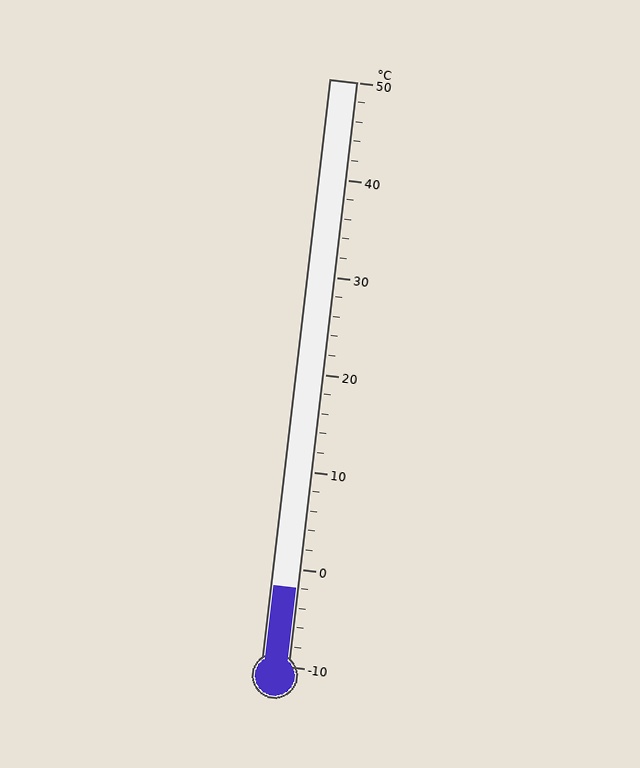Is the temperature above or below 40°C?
The temperature is below 40°C.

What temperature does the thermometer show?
The thermometer shows approximately -2°C.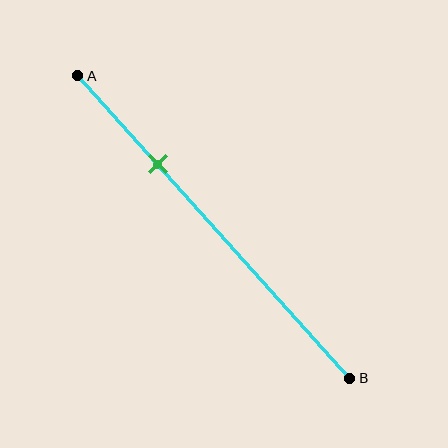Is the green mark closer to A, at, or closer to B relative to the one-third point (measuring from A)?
The green mark is closer to point A than the one-third point of segment AB.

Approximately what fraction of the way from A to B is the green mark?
The green mark is approximately 30% of the way from A to B.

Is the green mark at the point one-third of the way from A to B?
No, the mark is at about 30% from A, not at the 33% one-third point.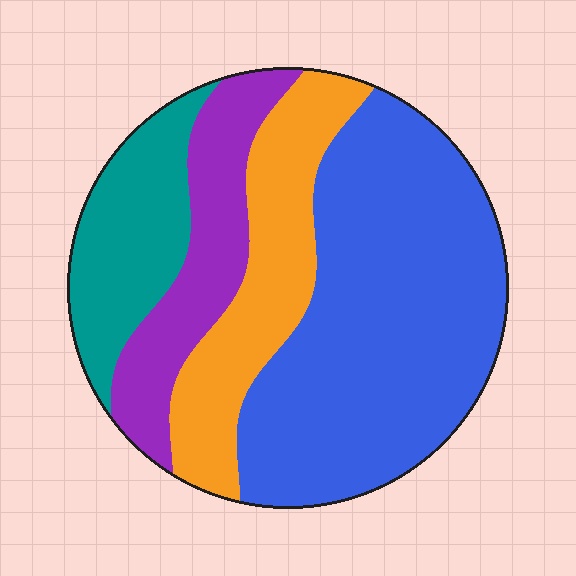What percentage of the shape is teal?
Teal takes up about one sixth (1/6) of the shape.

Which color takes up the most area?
Blue, at roughly 50%.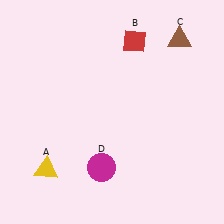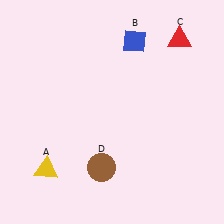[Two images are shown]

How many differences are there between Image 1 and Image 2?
There are 3 differences between the two images.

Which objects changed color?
B changed from red to blue. C changed from brown to red. D changed from magenta to brown.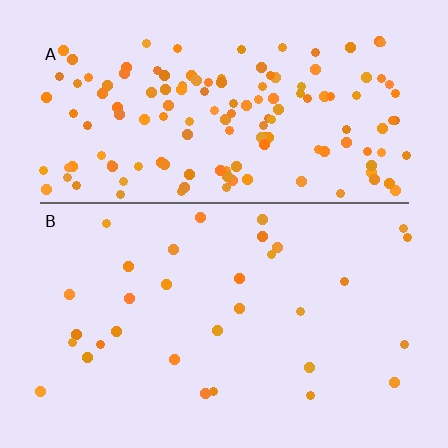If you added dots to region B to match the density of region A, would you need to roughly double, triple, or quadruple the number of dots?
Approximately quadruple.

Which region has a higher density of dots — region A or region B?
A (the top).